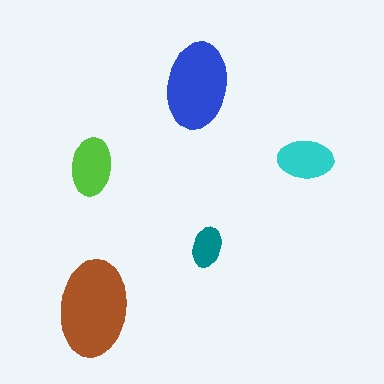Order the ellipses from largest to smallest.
the brown one, the blue one, the lime one, the cyan one, the teal one.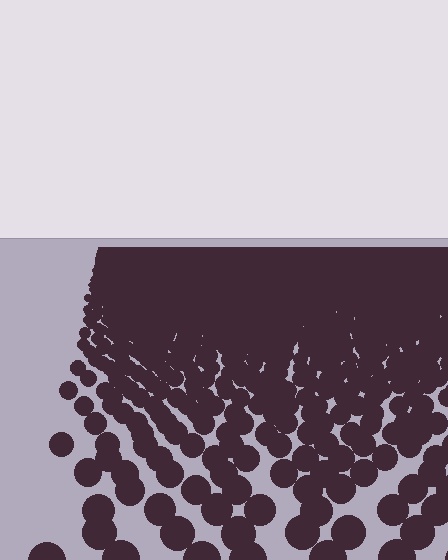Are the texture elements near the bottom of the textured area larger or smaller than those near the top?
Larger. Near the bottom, elements are closer to the viewer and appear at a bigger on-screen size.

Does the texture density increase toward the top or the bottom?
Density increases toward the top.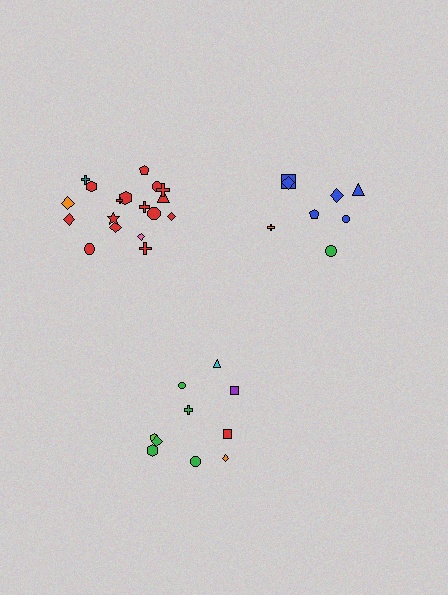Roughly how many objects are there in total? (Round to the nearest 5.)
Roughly 35 objects in total.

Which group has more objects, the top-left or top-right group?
The top-left group.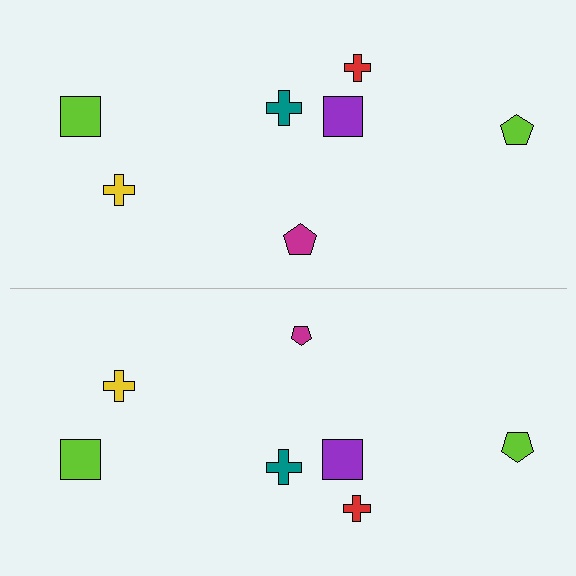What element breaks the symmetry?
The magenta pentagon on the bottom side has a different size than its mirror counterpart.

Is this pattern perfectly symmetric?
No, the pattern is not perfectly symmetric. The magenta pentagon on the bottom side has a different size than its mirror counterpart.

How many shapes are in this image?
There are 14 shapes in this image.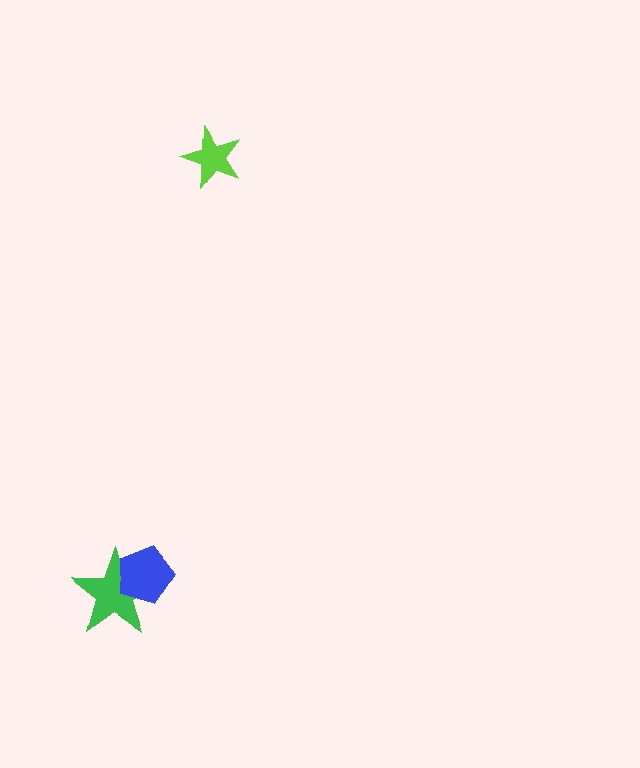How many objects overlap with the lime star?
0 objects overlap with the lime star.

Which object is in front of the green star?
The blue pentagon is in front of the green star.